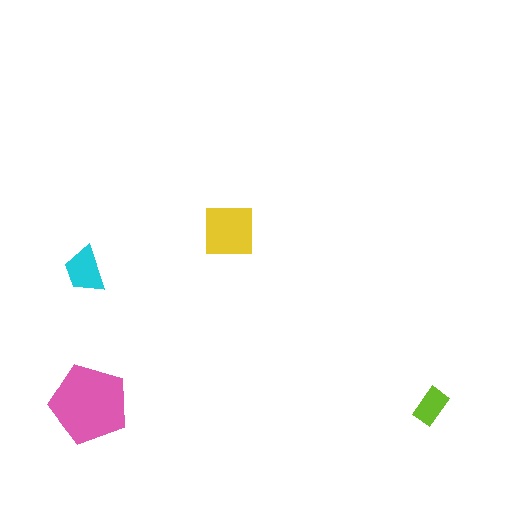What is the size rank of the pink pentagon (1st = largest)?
1st.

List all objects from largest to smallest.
The pink pentagon, the yellow square, the cyan trapezoid, the lime rectangle.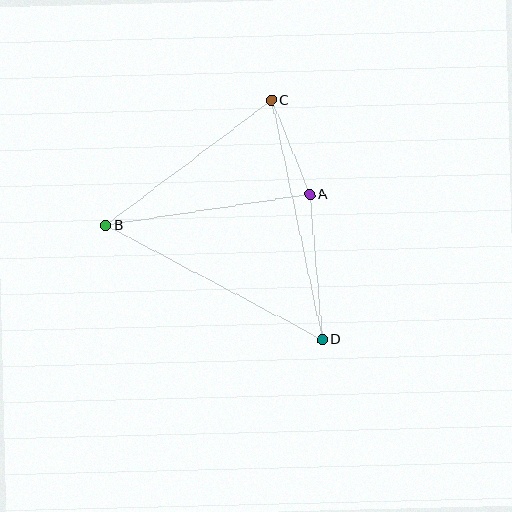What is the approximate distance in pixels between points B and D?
The distance between B and D is approximately 245 pixels.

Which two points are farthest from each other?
Points C and D are farthest from each other.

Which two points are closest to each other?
Points A and C are closest to each other.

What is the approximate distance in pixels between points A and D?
The distance between A and D is approximately 146 pixels.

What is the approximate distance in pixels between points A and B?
The distance between A and B is approximately 206 pixels.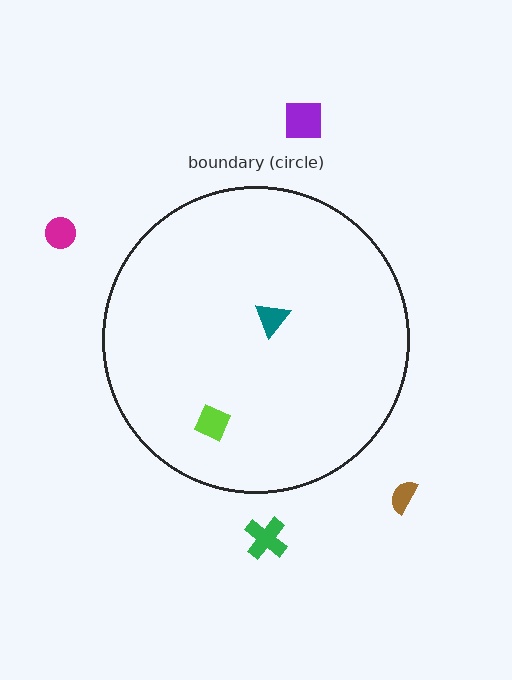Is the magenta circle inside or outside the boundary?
Outside.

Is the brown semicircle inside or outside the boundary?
Outside.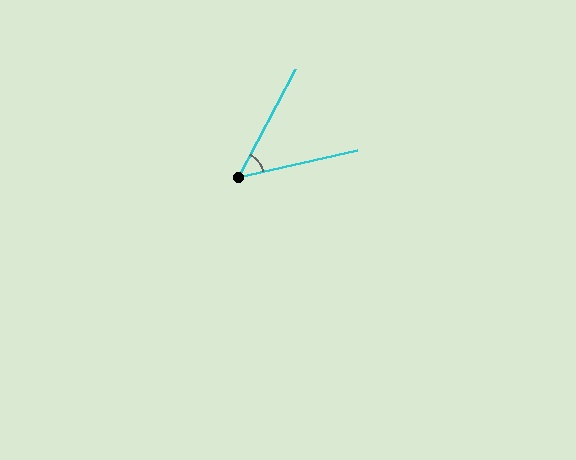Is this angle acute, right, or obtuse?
It is acute.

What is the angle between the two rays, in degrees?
Approximately 50 degrees.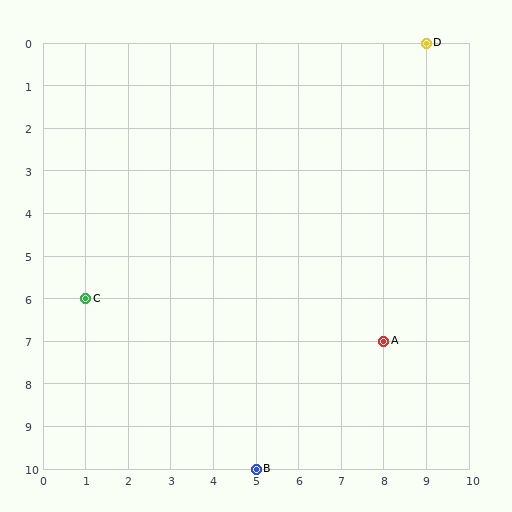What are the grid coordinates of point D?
Point D is at grid coordinates (9, 0).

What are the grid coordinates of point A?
Point A is at grid coordinates (8, 7).